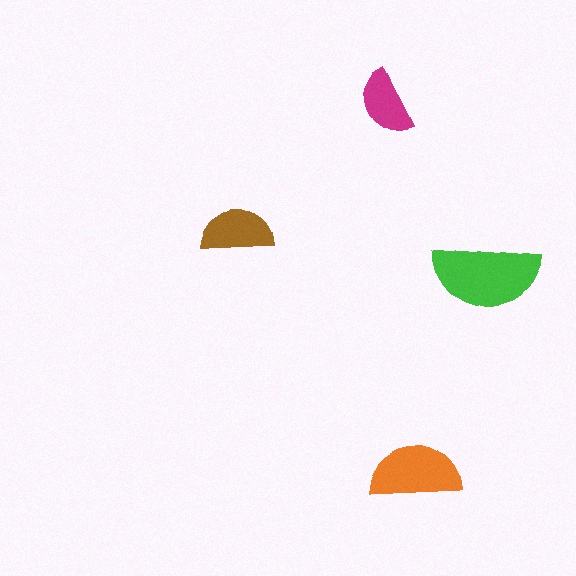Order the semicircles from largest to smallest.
the green one, the orange one, the brown one, the magenta one.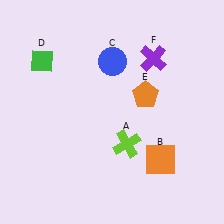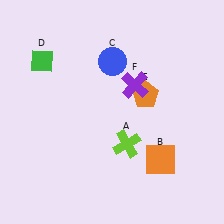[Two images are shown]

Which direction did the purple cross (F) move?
The purple cross (F) moved down.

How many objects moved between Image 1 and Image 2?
1 object moved between the two images.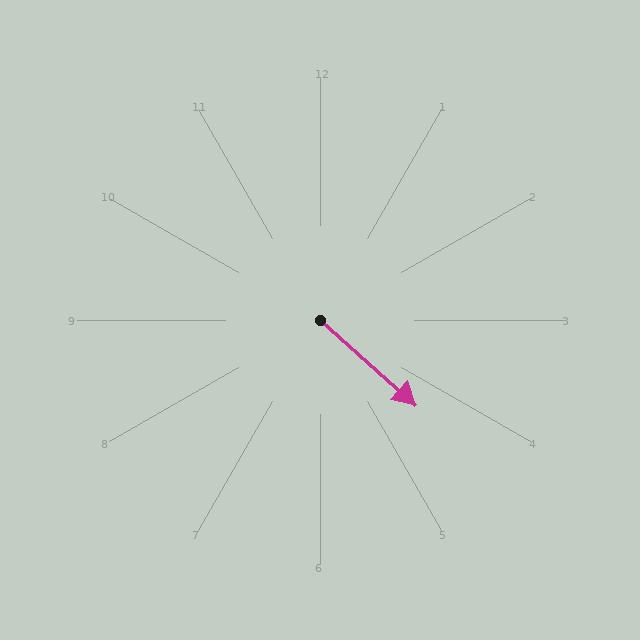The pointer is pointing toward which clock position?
Roughly 4 o'clock.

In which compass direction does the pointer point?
Southeast.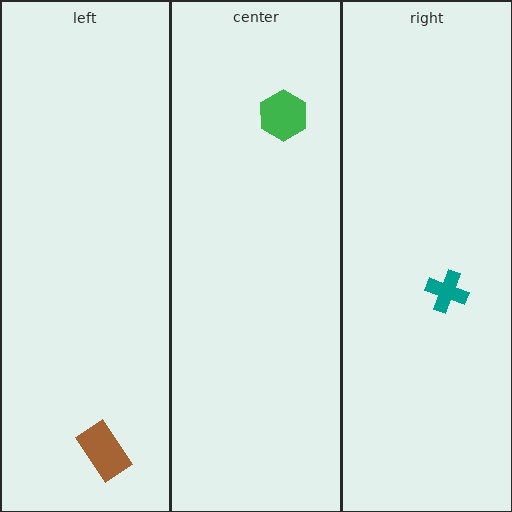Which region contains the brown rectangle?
The left region.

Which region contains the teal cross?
The right region.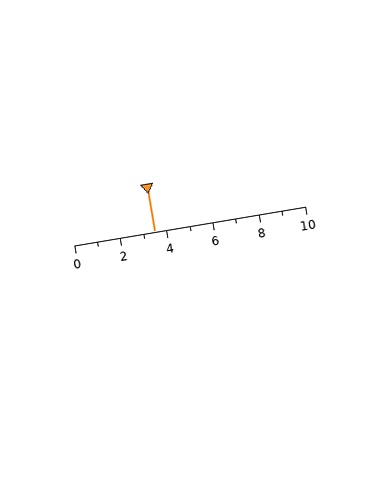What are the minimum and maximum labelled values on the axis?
The axis runs from 0 to 10.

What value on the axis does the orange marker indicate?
The marker indicates approximately 3.5.